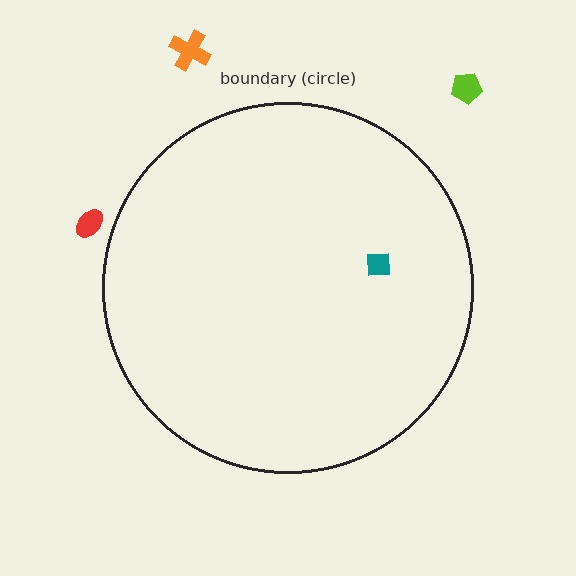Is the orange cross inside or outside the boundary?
Outside.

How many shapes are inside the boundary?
1 inside, 3 outside.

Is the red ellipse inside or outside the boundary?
Outside.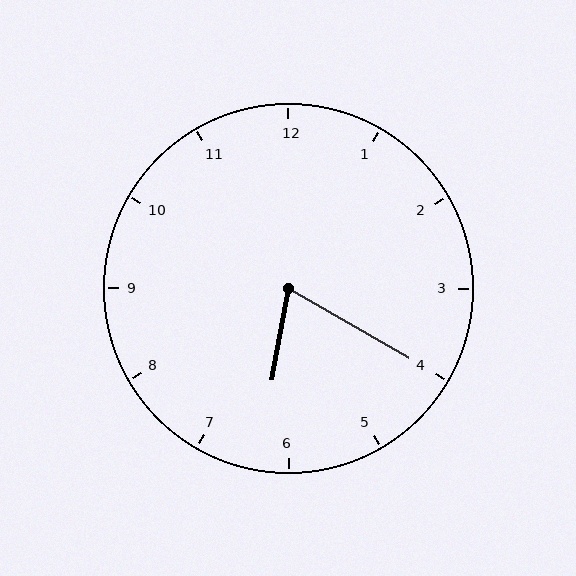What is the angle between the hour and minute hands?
Approximately 70 degrees.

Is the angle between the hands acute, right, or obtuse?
It is acute.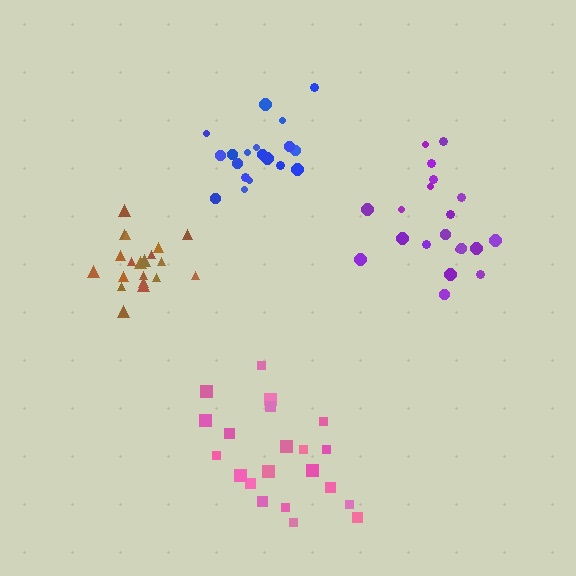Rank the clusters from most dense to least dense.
brown, blue, purple, pink.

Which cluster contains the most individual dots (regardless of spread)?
Pink (21).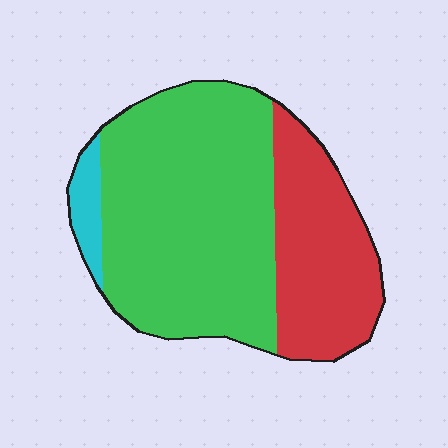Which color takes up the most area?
Green, at roughly 65%.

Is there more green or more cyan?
Green.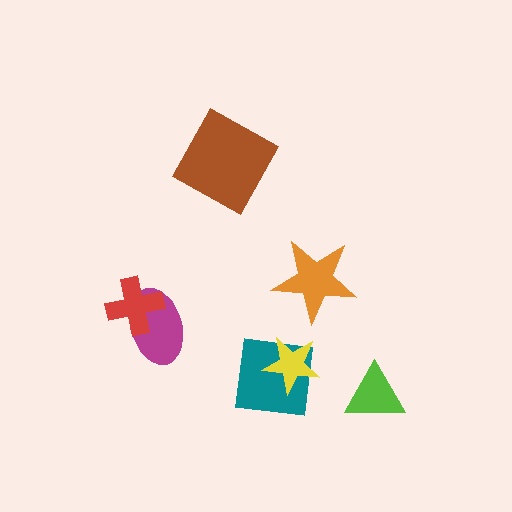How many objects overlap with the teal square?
1 object overlaps with the teal square.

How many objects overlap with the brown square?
0 objects overlap with the brown square.